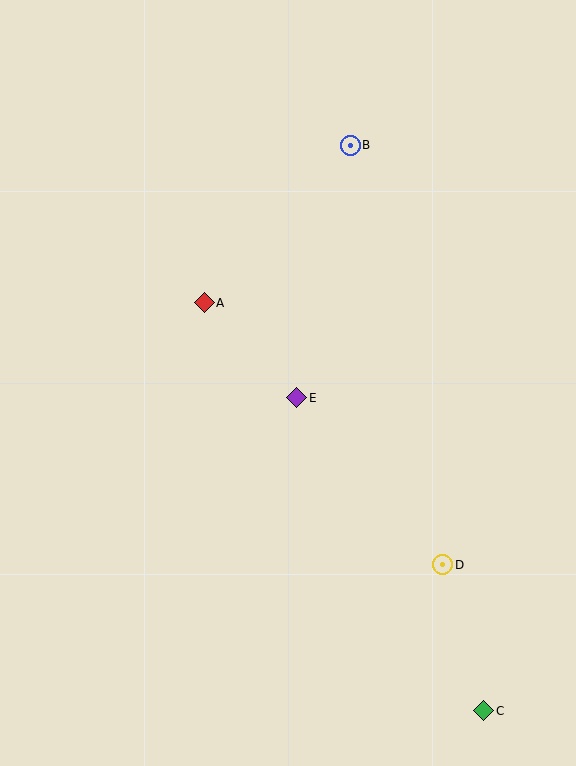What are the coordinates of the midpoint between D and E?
The midpoint between D and E is at (370, 481).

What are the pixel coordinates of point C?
Point C is at (484, 711).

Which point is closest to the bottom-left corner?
Point E is closest to the bottom-left corner.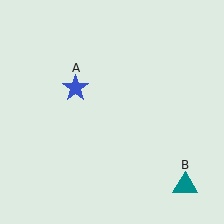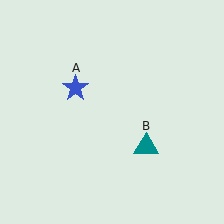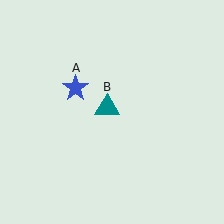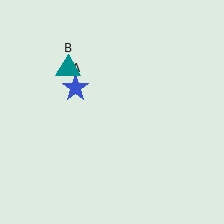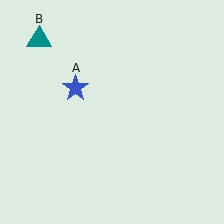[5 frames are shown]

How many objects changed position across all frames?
1 object changed position: teal triangle (object B).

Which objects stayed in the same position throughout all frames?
Blue star (object A) remained stationary.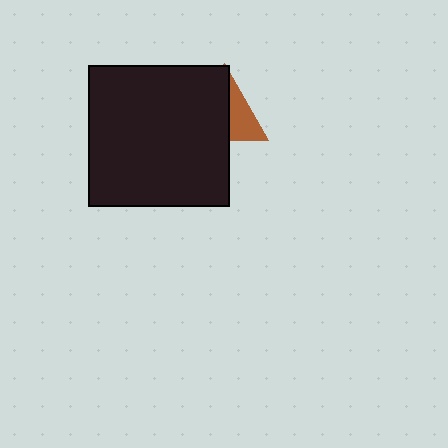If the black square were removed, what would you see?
You would see the complete brown triangle.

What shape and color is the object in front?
The object in front is a black square.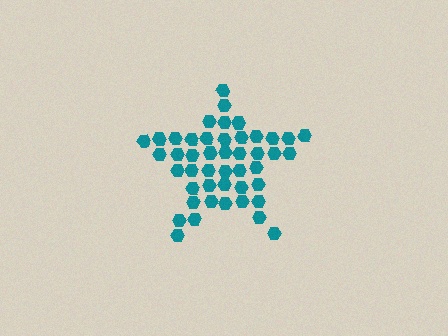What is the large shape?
The large shape is a star.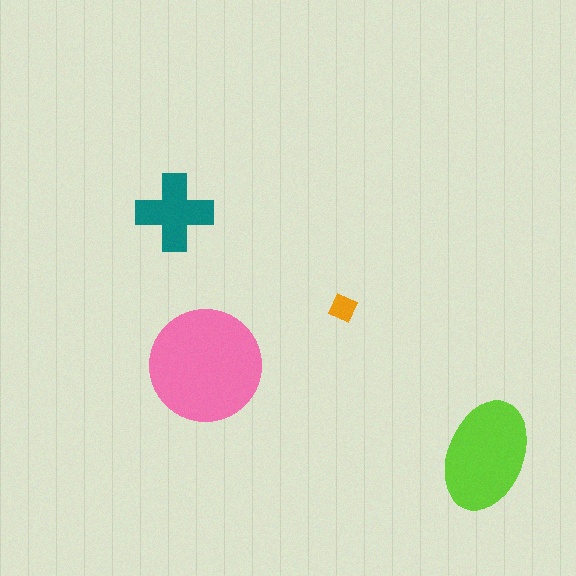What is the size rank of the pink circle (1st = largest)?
1st.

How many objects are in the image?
There are 4 objects in the image.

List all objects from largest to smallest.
The pink circle, the lime ellipse, the teal cross, the orange diamond.